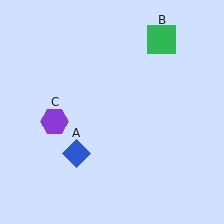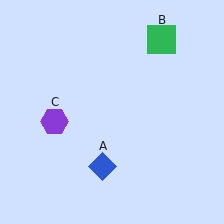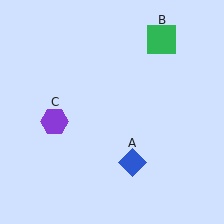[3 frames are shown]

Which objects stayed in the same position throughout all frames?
Green square (object B) and purple hexagon (object C) remained stationary.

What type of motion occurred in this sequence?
The blue diamond (object A) rotated counterclockwise around the center of the scene.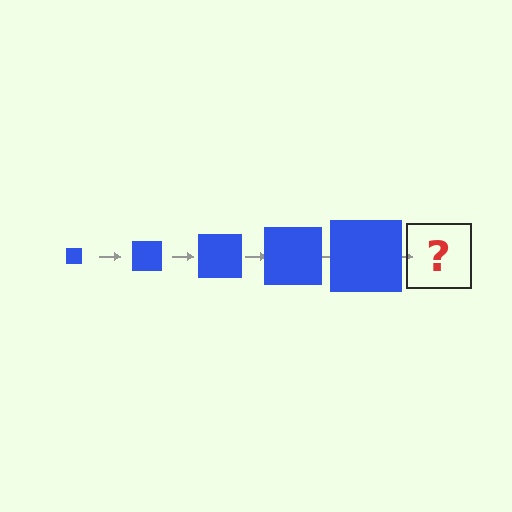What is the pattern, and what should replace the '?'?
The pattern is that the square gets progressively larger each step. The '?' should be a blue square, larger than the previous one.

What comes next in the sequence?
The next element should be a blue square, larger than the previous one.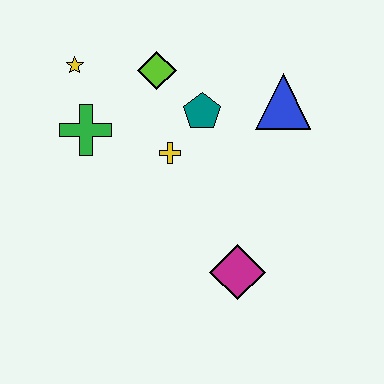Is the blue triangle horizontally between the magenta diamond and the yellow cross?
No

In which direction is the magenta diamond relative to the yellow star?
The magenta diamond is below the yellow star.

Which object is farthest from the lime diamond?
The magenta diamond is farthest from the lime diamond.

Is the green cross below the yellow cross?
No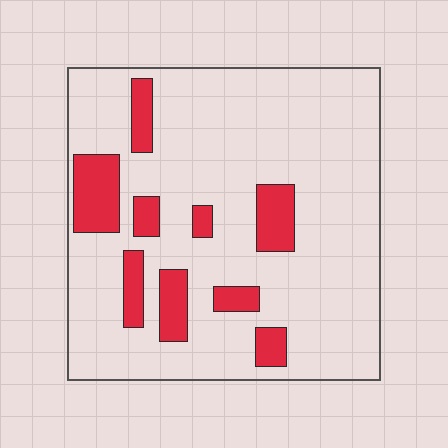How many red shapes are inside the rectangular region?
9.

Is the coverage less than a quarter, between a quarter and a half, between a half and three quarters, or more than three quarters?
Less than a quarter.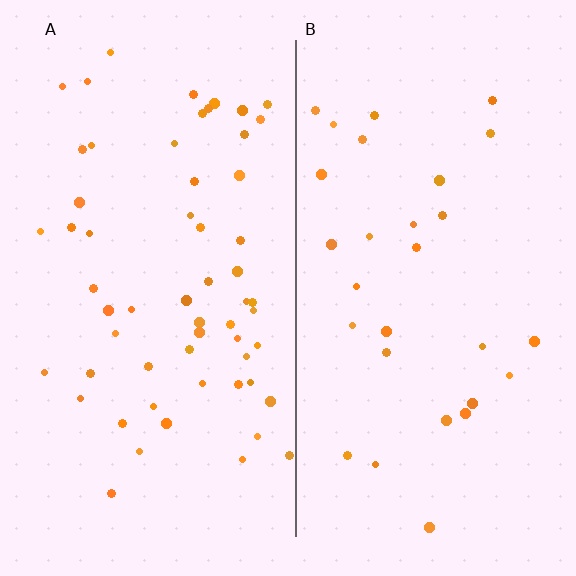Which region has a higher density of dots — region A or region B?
A (the left).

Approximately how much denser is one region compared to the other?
Approximately 2.1× — region A over region B.